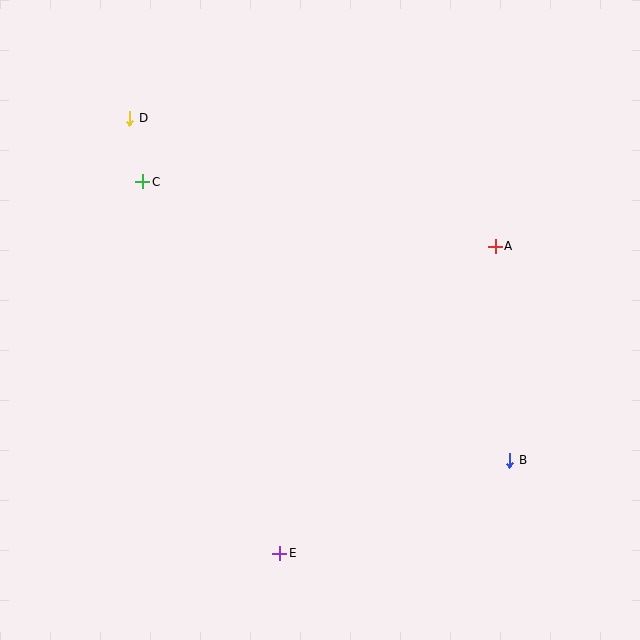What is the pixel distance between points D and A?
The distance between D and A is 387 pixels.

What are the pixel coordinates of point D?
Point D is at (130, 118).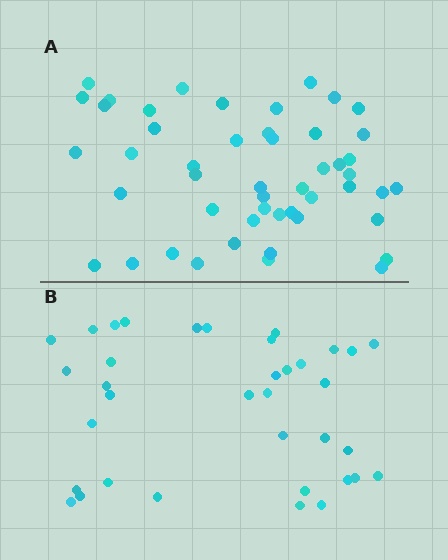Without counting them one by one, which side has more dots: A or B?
Region A (the top region) has more dots.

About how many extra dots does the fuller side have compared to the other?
Region A has approximately 15 more dots than region B.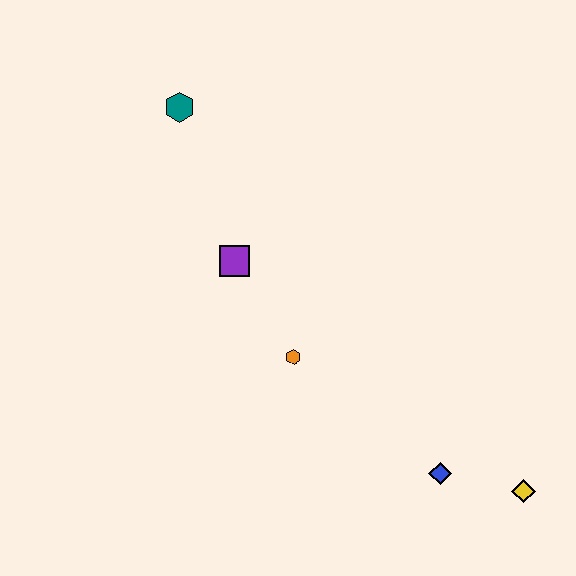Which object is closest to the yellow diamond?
The blue diamond is closest to the yellow diamond.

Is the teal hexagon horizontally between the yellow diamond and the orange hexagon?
No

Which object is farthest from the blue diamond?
The teal hexagon is farthest from the blue diamond.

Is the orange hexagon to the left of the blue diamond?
Yes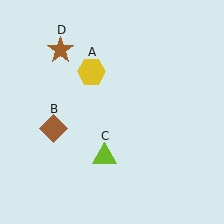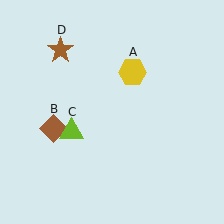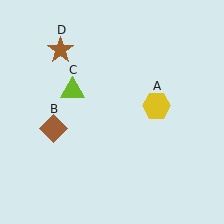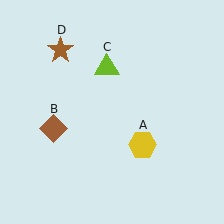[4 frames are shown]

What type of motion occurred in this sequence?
The yellow hexagon (object A), lime triangle (object C) rotated clockwise around the center of the scene.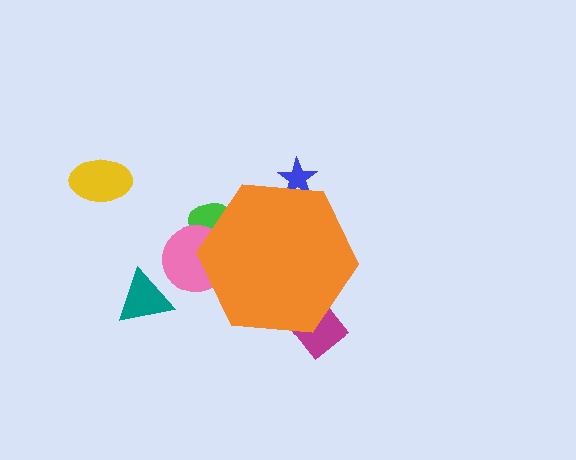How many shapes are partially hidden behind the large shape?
4 shapes are partially hidden.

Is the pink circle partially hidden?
Yes, the pink circle is partially hidden behind the orange hexagon.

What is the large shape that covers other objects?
An orange hexagon.